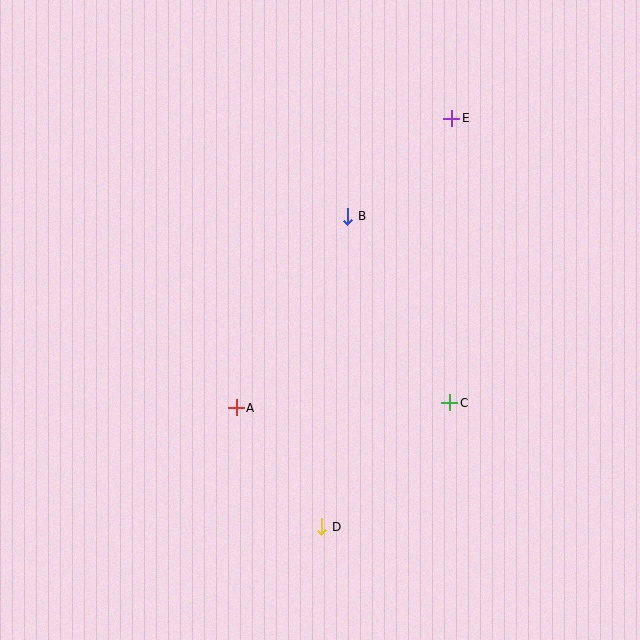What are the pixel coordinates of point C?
Point C is at (450, 403).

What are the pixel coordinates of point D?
Point D is at (322, 527).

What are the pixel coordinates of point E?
Point E is at (452, 118).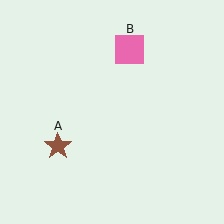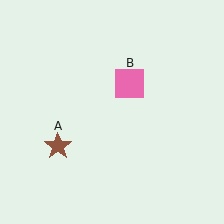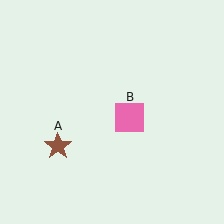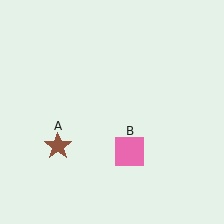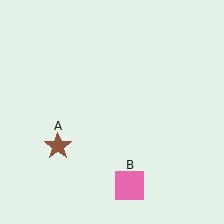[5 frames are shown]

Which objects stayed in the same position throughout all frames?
Brown star (object A) remained stationary.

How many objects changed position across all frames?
1 object changed position: pink square (object B).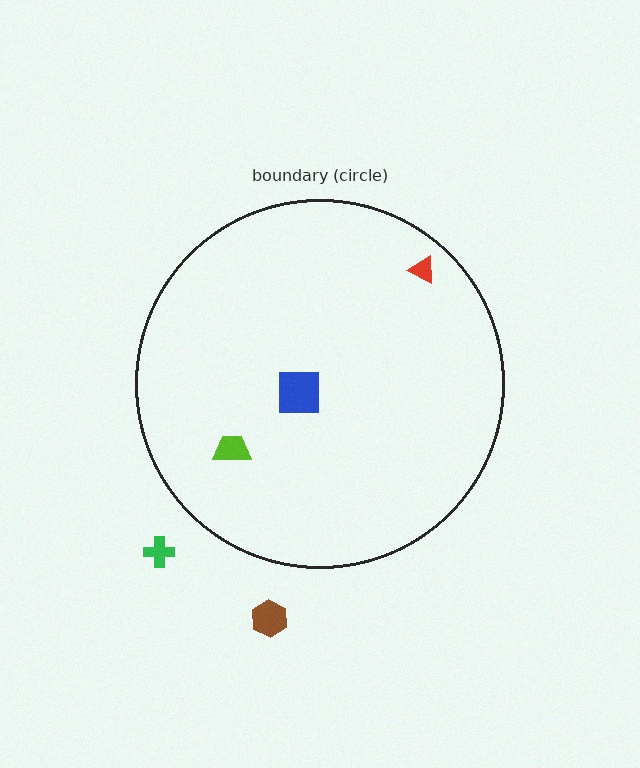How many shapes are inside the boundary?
3 inside, 2 outside.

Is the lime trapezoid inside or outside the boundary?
Inside.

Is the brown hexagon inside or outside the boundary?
Outside.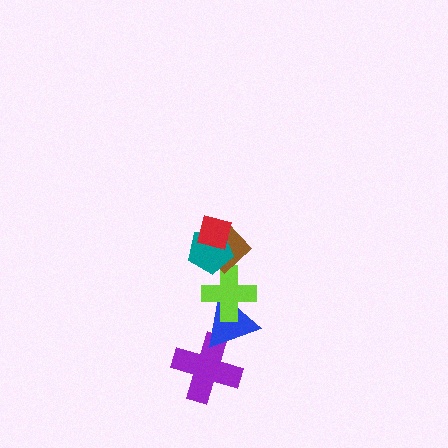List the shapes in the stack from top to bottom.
From top to bottom: the red square, the teal pentagon, the brown diamond, the lime cross, the blue triangle, the purple cross.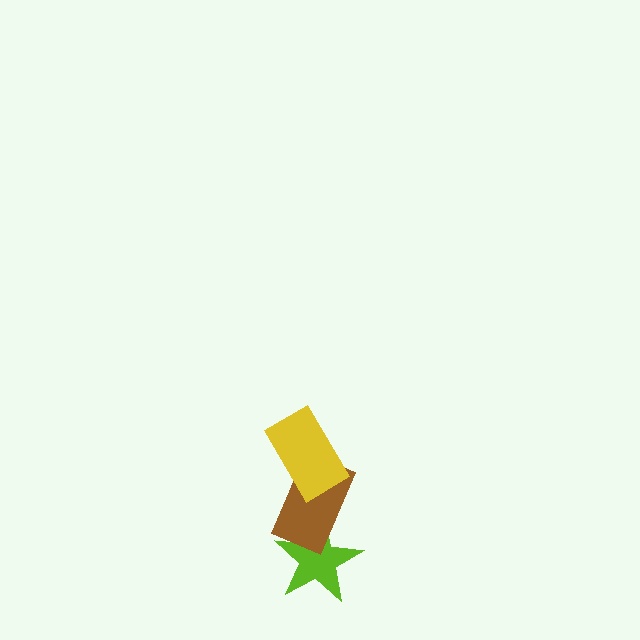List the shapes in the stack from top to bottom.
From top to bottom: the yellow rectangle, the brown rectangle, the lime star.